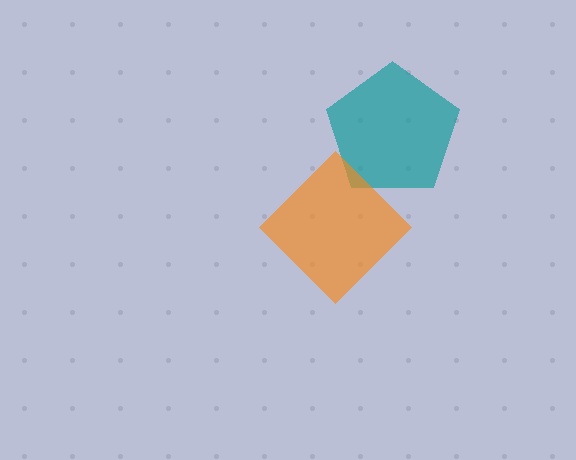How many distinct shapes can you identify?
There are 2 distinct shapes: a teal pentagon, an orange diamond.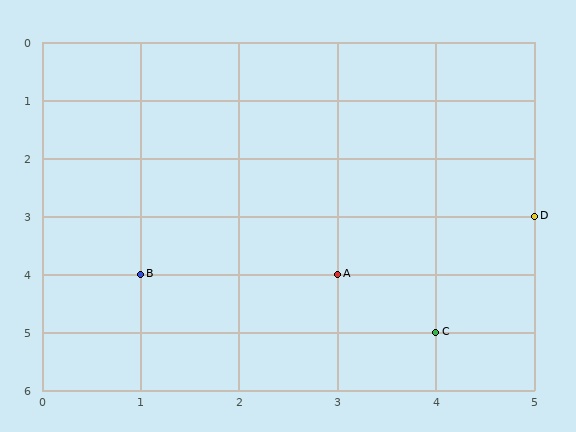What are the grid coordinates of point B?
Point B is at grid coordinates (1, 4).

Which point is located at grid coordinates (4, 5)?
Point C is at (4, 5).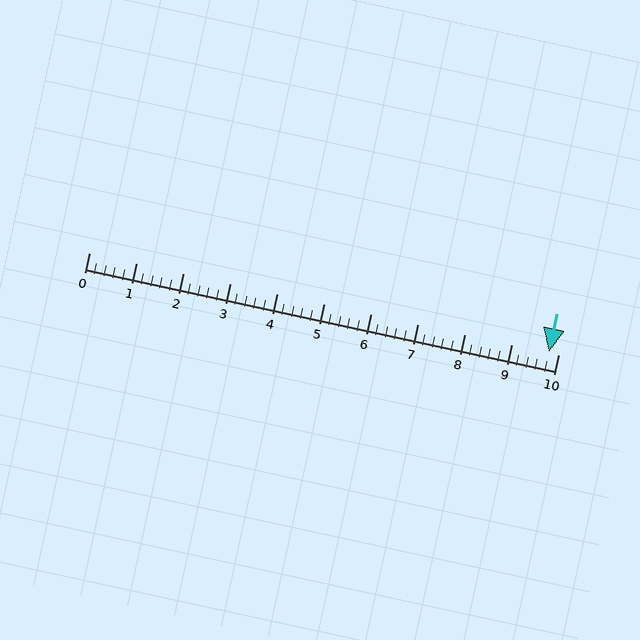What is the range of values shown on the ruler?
The ruler shows values from 0 to 10.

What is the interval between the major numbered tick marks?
The major tick marks are spaced 1 units apart.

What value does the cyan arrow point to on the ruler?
The cyan arrow points to approximately 9.8.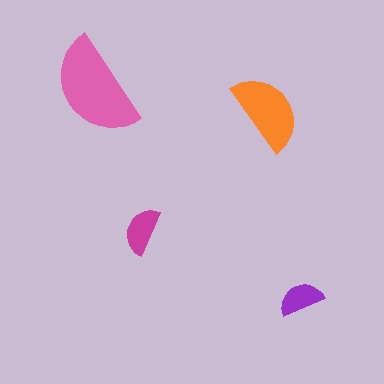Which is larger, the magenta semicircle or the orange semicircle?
The orange one.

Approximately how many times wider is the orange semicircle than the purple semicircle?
About 2 times wider.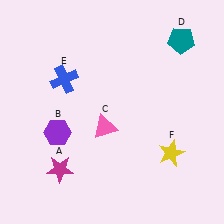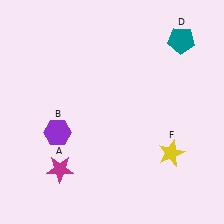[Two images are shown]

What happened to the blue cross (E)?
The blue cross (E) was removed in Image 2. It was in the top-left area of Image 1.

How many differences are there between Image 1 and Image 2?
There are 2 differences between the two images.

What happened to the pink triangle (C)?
The pink triangle (C) was removed in Image 2. It was in the bottom-left area of Image 1.